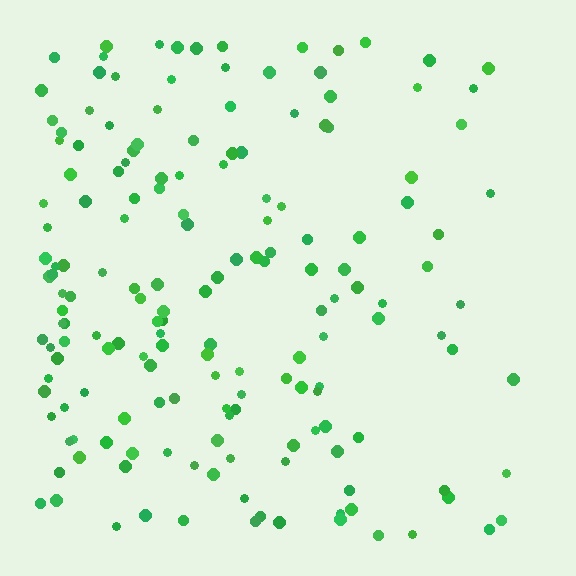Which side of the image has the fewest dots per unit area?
The right.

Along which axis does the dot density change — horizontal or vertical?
Horizontal.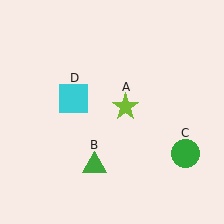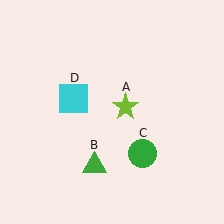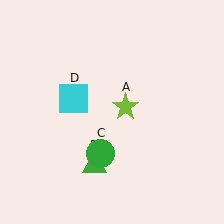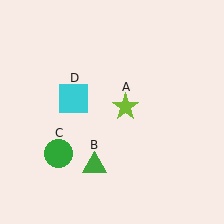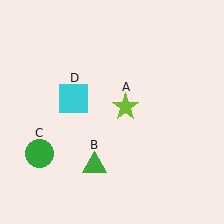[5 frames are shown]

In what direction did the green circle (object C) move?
The green circle (object C) moved left.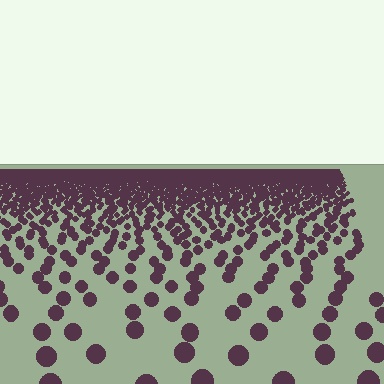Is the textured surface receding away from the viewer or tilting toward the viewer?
The surface is receding away from the viewer. Texture elements get smaller and denser toward the top.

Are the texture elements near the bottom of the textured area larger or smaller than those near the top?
Larger. Near the bottom, elements are closer to the viewer and appear at a bigger on-screen size.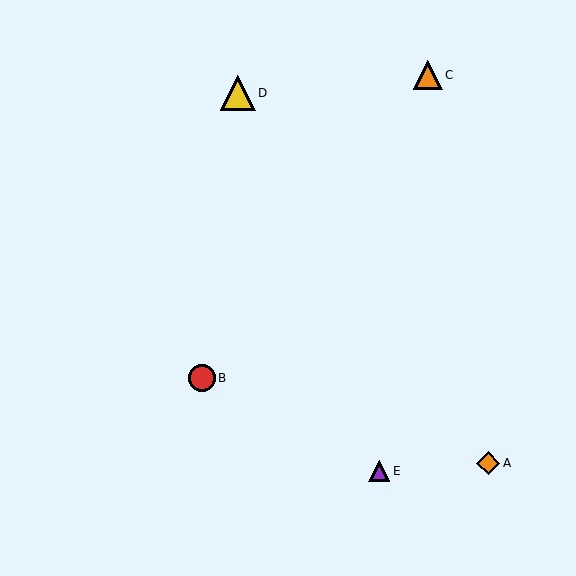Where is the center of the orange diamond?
The center of the orange diamond is at (488, 463).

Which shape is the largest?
The yellow triangle (labeled D) is the largest.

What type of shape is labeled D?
Shape D is a yellow triangle.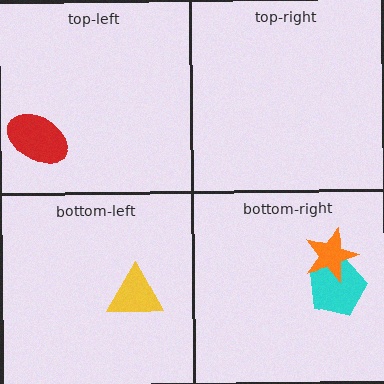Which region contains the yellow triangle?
The bottom-left region.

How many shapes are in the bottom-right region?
2.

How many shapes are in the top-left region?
1.